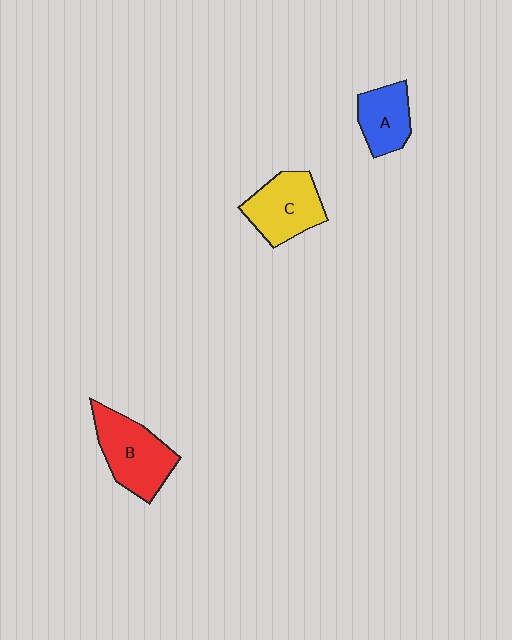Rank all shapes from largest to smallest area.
From largest to smallest: B (red), C (yellow), A (blue).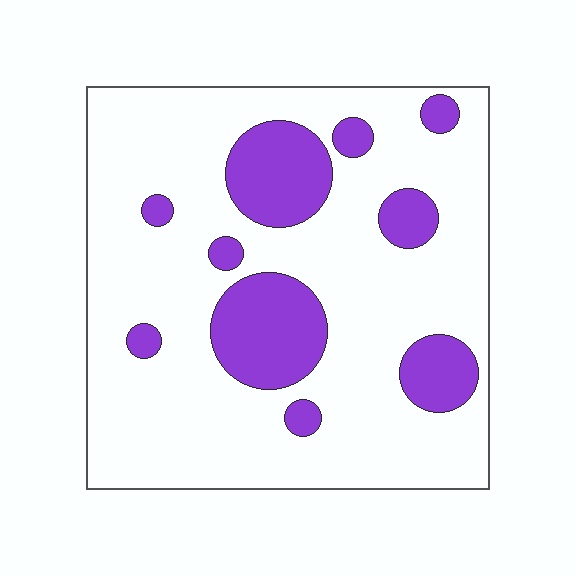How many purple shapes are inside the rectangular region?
10.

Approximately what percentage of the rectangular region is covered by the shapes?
Approximately 20%.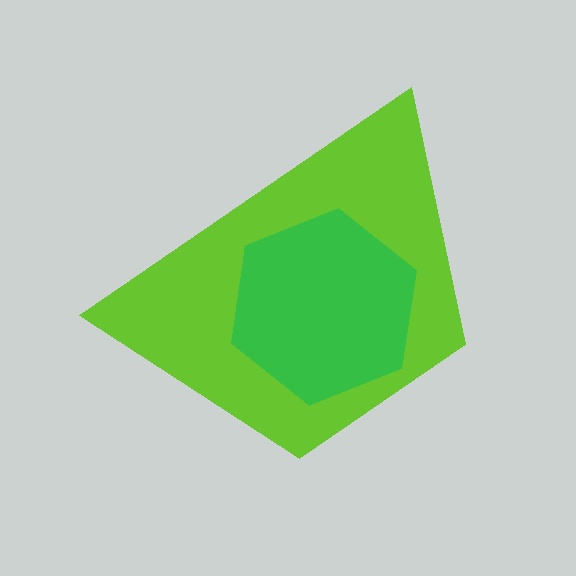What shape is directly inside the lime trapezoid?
The green hexagon.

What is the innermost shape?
The green hexagon.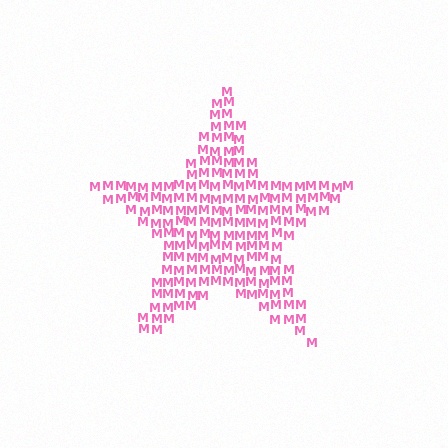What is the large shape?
The large shape is a star.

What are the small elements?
The small elements are letter M's.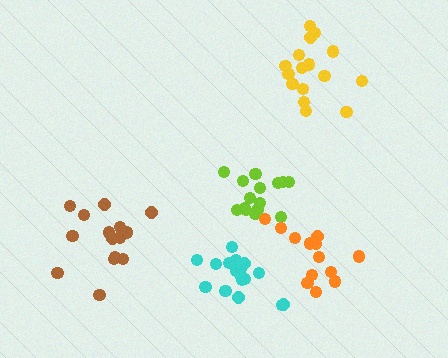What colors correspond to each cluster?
The clusters are colored: brown, yellow, lime, orange, cyan.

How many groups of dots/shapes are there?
There are 5 groups.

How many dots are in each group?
Group 1: 15 dots, Group 2: 16 dots, Group 3: 15 dots, Group 4: 14 dots, Group 5: 17 dots (77 total).